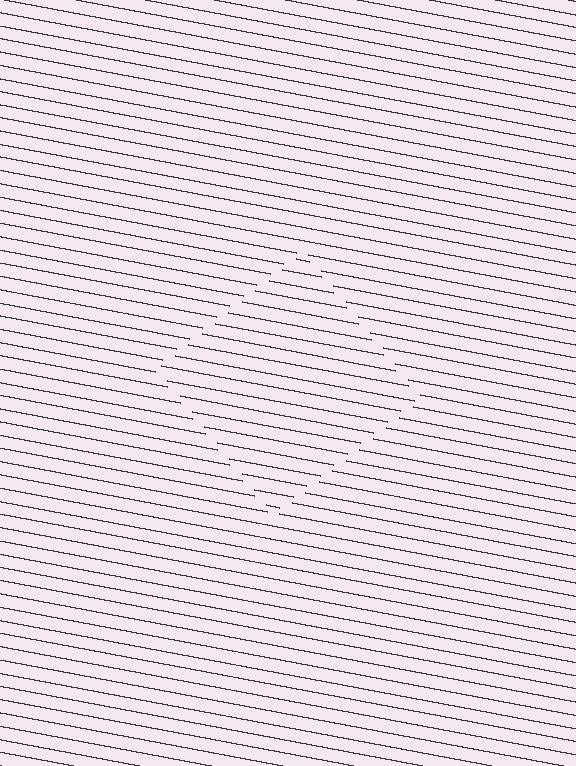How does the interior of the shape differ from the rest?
The interior of the shape contains the same grating, shifted by half a period — the contour is defined by the phase discontinuity where line-ends from the inner and outer gratings abut.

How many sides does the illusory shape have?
4 sides — the line-ends trace a square.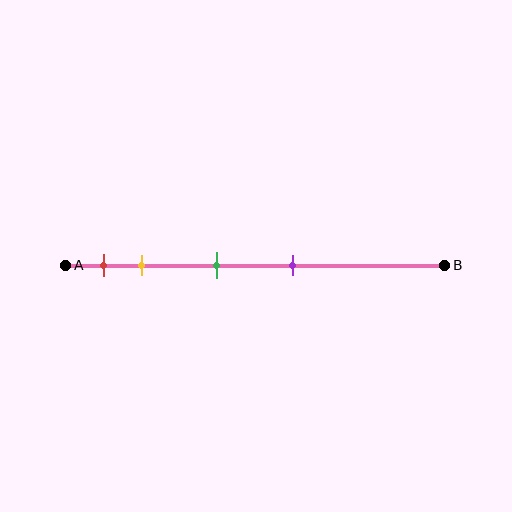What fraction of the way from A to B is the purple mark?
The purple mark is approximately 60% (0.6) of the way from A to B.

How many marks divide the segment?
There are 4 marks dividing the segment.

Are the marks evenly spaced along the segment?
No, the marks are not evenly spaced.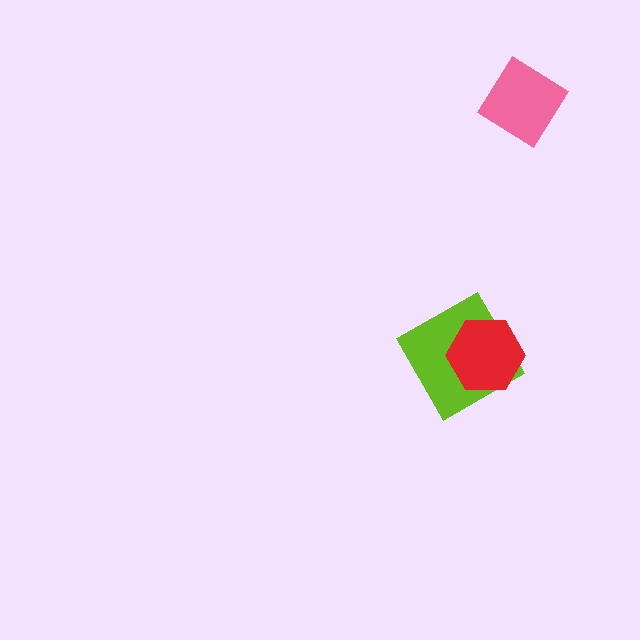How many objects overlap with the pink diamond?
0 objects overlap with the pink diamond.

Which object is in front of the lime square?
The red hexagon is in front of the lime square.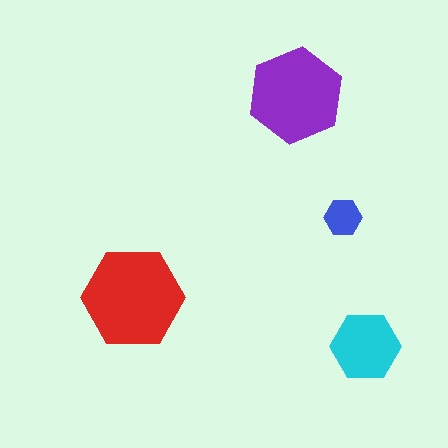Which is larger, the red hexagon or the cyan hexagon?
The red one.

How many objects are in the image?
There are 4 objects in the image.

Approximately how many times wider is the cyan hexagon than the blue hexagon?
About 2 times wider.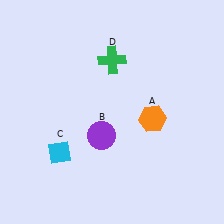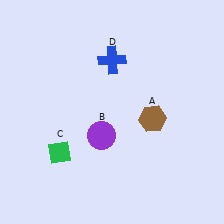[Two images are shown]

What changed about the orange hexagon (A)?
In Image 1, A is orange. In Image 2, it changed to brown.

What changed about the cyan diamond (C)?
In Image 1, C is cyan. In Image 2, it changed to green.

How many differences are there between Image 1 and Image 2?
There are 3 differences between the two images.